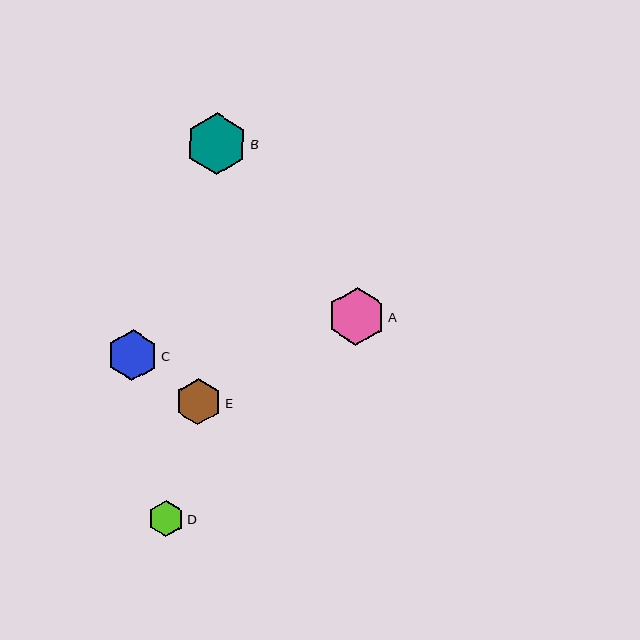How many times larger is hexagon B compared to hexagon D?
Hexagon B is approximately 1.7 times the size of hexagon D.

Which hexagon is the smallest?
Hexagon D is the smallest with a size of approximately 36 pixels.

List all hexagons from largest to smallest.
From largest to smallest: B, A, C, E, D.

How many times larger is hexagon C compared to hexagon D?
Hexagon C is approximately 1.4 times the size of hexagon D.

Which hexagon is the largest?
Hexagon B is the largest with a size of approximately 61 pixels.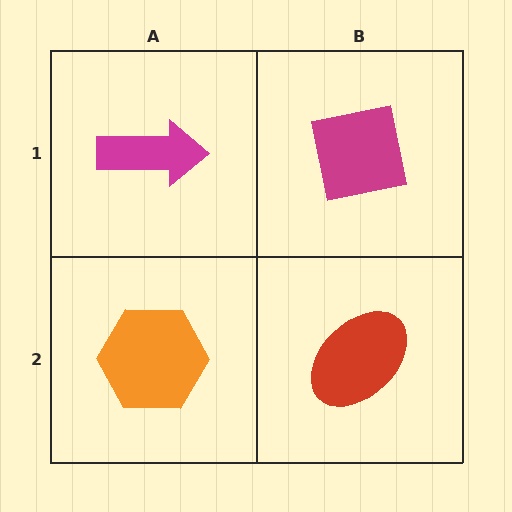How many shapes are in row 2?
2 shapes.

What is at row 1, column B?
A magenta square.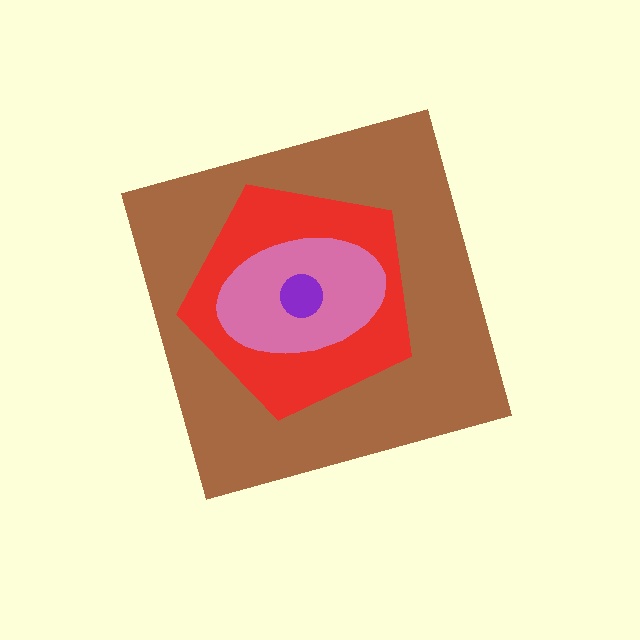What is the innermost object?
The purple circle.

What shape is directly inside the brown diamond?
The red pentagon.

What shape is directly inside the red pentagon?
The pink ellipse.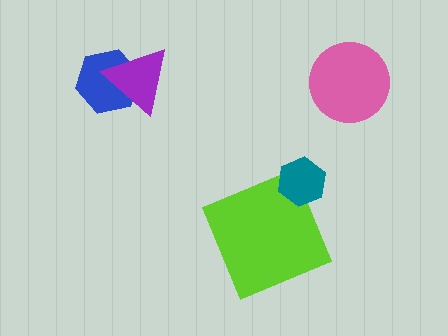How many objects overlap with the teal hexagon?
1 object overlaps with the teal hexagon.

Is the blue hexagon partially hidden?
Yes, it is partially covered by another shape.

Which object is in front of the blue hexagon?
The purple triangle is in front of the blue hexagon.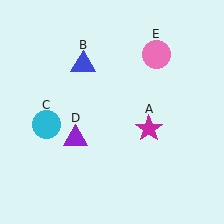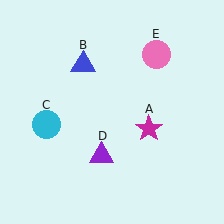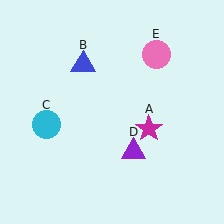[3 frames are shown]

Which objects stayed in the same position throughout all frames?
Magenta star (object A) and blue triangle (object B) and cyan circle (object C) and pink circle (object E) remained stationary.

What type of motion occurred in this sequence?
The purple triangle (object D) rotated counterclockwise around the center of the scene.